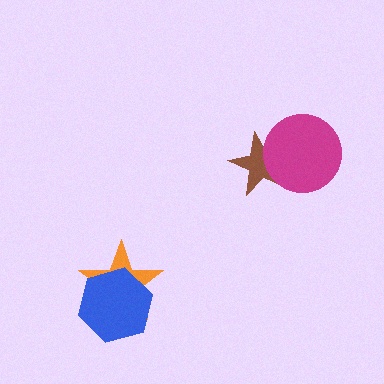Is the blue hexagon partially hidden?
No, no other shape covers it.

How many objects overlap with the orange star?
1 object overlaps with the orange star.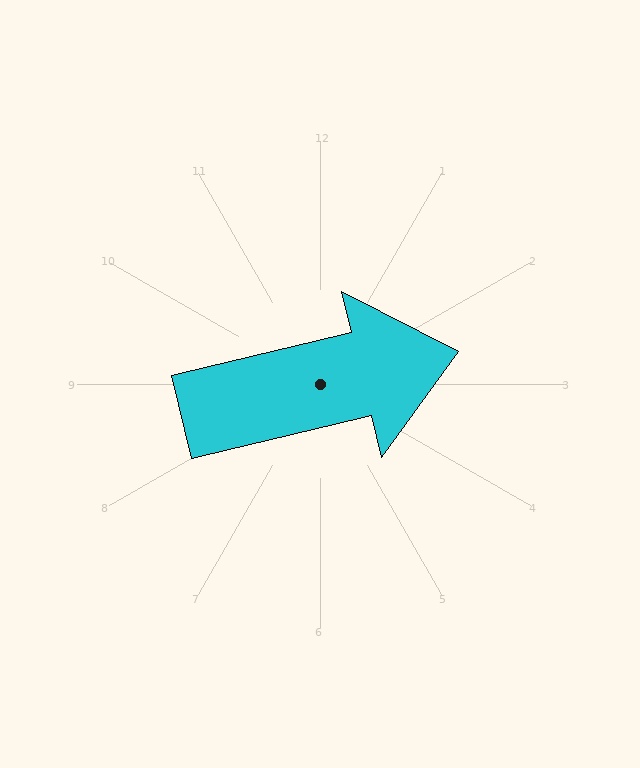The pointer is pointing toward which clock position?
Roughly 3 o'clock.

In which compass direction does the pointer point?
East.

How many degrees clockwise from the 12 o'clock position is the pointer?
Approximately 77 degrees.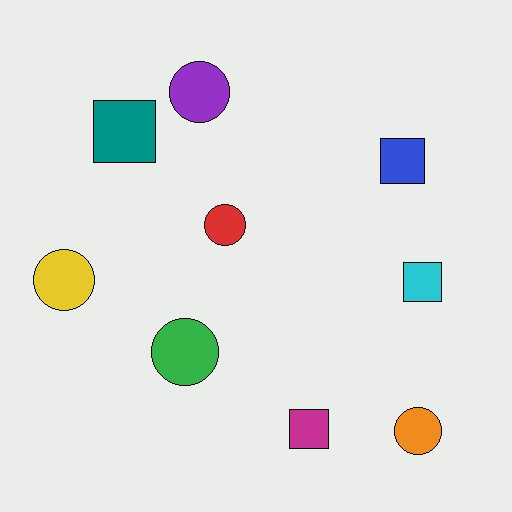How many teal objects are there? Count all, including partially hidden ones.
There is 1 teal object.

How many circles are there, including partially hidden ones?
There are 5 circles.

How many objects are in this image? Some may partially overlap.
There are 9 objects.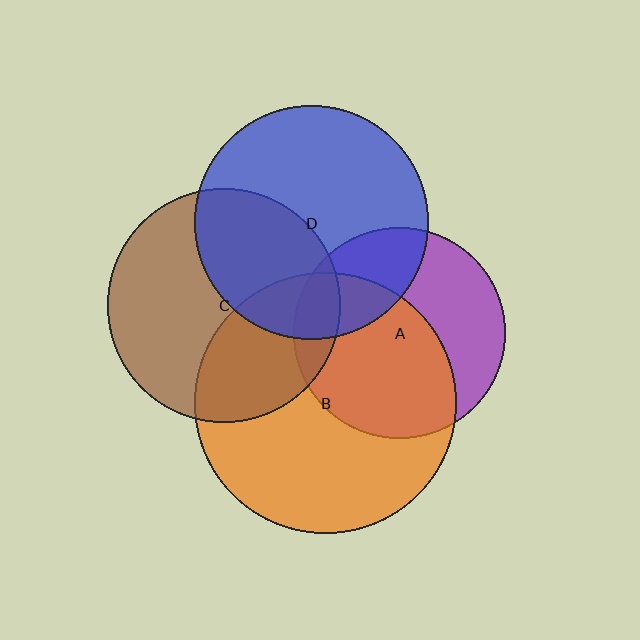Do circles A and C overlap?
Yes.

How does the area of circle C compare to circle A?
Approximately 1.2 times.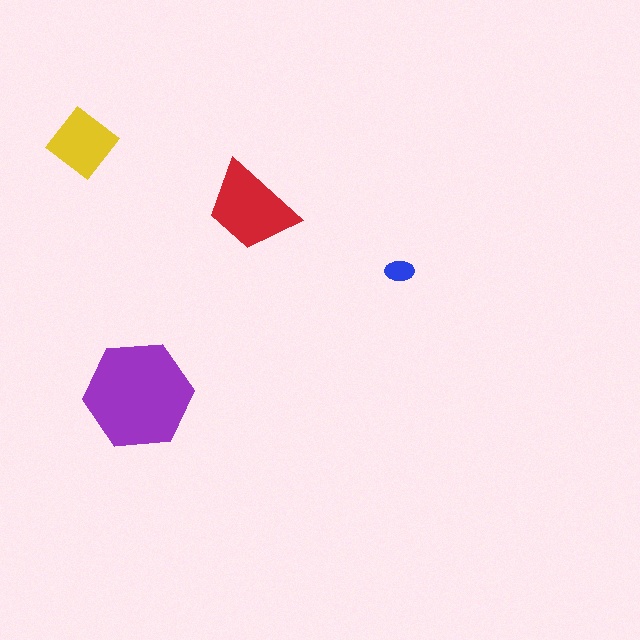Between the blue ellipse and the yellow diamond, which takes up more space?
The yellow diamond.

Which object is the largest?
The purple hexagon.